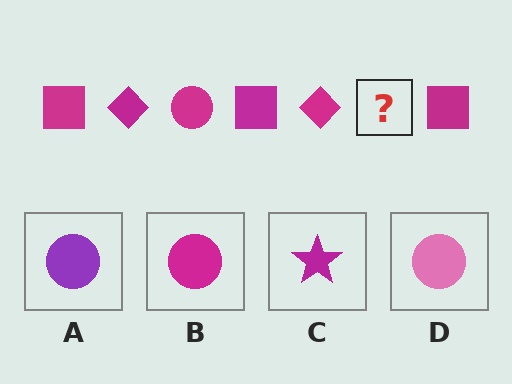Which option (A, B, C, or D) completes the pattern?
B.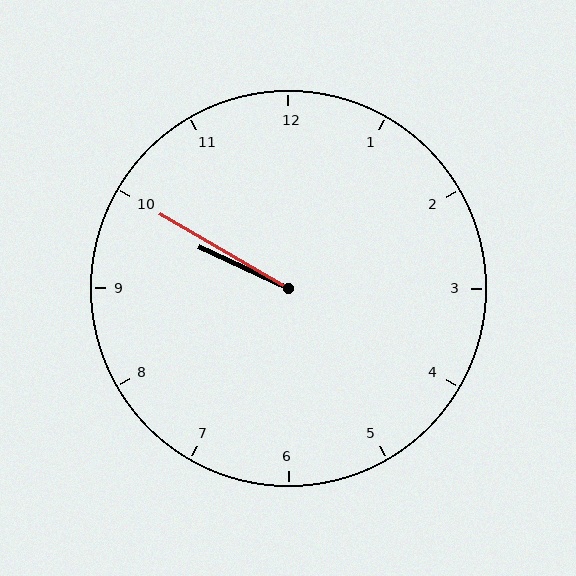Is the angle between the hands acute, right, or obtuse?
It is acute.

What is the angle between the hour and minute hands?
Approximately 5 degrees.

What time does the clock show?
9:50.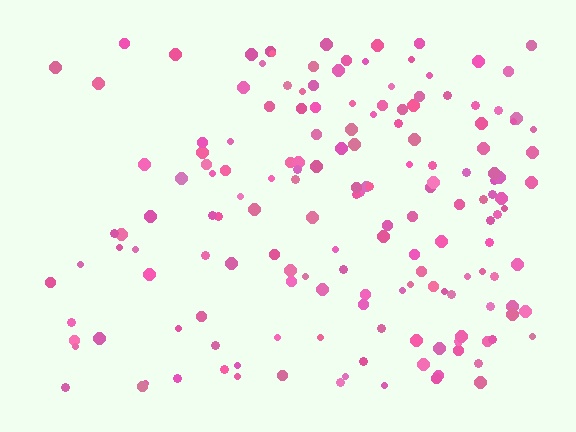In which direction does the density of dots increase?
From left to right, with the right side densest.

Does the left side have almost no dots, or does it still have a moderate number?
Still a moderate number, just noticeably fewer than the right.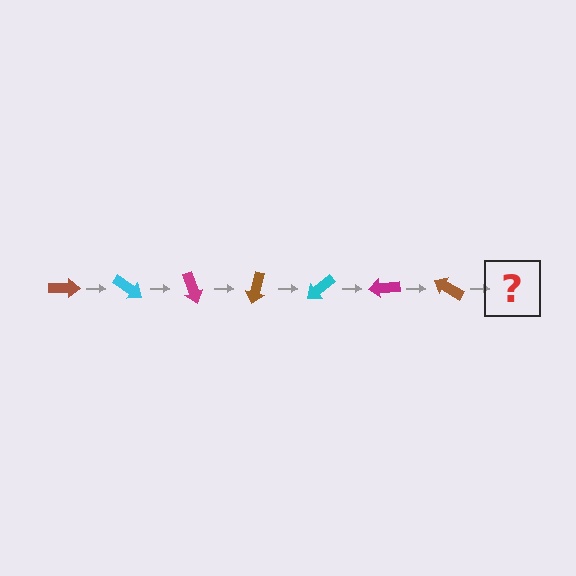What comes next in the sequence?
The next element should be a cyan arrow, rotated 245 degrees from the start.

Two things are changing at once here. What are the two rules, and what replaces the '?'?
The two rules are that it rotates 35 degrees each step and the color cycles through brown, cyan, and magenta. The '?' should be a cyan arrow, rotated 245 degrees from the start.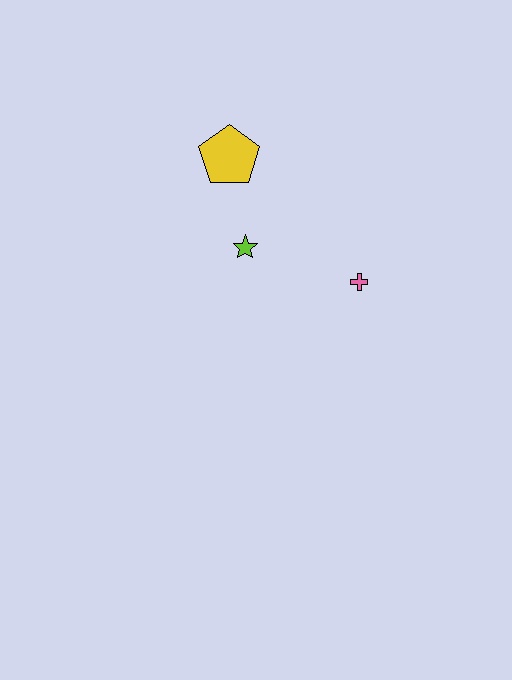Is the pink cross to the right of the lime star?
Yes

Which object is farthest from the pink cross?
The yellow pentagon is farthest from the pink cross.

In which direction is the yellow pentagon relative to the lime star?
The yellow pentagon is above the lime star.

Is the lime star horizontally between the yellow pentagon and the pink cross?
Yes